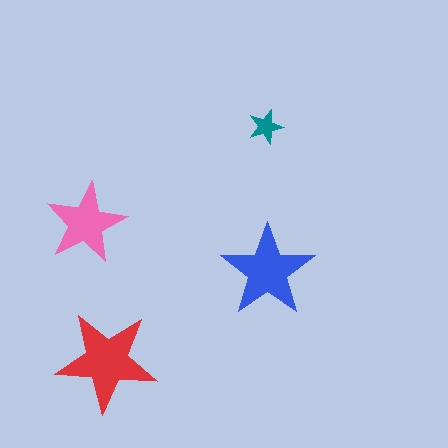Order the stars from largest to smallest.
the red one, the blue one, the pink one, the teal one.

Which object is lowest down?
The red star is bottommost.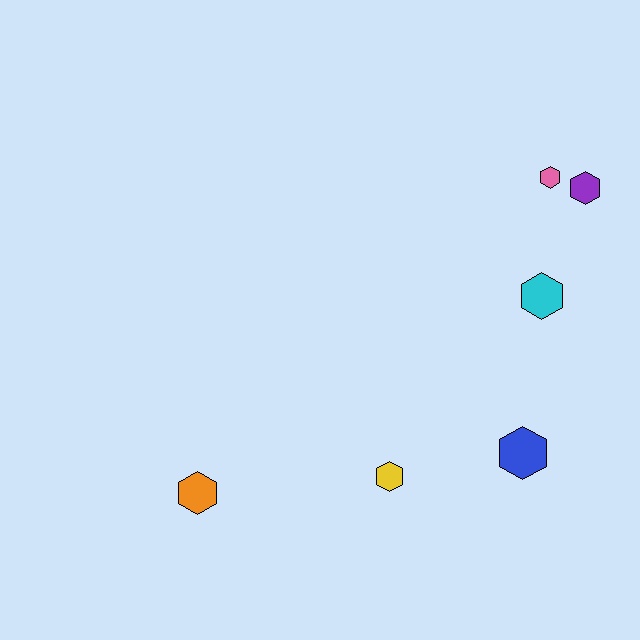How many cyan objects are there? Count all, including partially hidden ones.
There is 1 cyan object.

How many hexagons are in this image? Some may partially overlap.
There are 6 hexagons.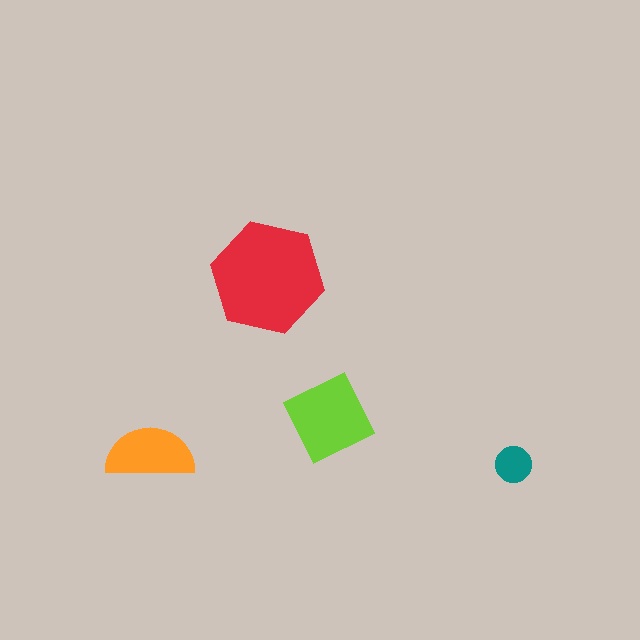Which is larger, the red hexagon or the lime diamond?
The red hexagon.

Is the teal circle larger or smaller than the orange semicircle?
Smaller.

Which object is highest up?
The red hexagon is topmost.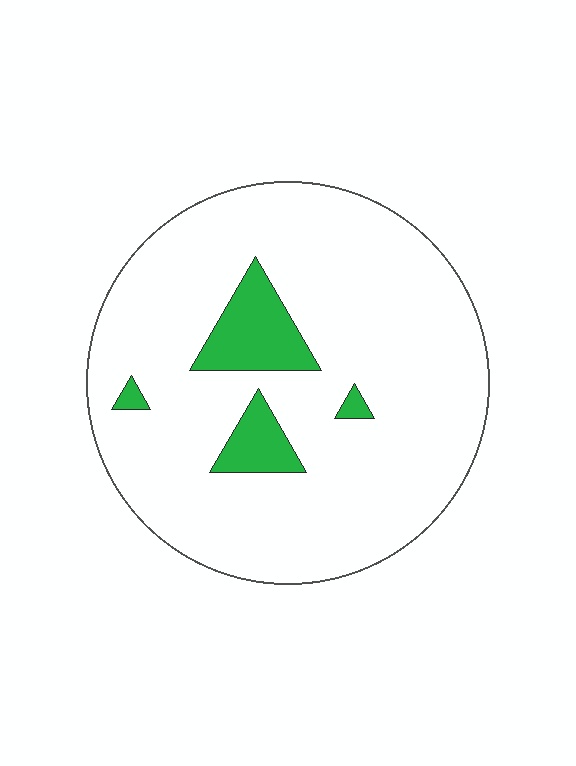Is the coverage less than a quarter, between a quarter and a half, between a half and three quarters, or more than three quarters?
Less than a quarter.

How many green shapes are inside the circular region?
4.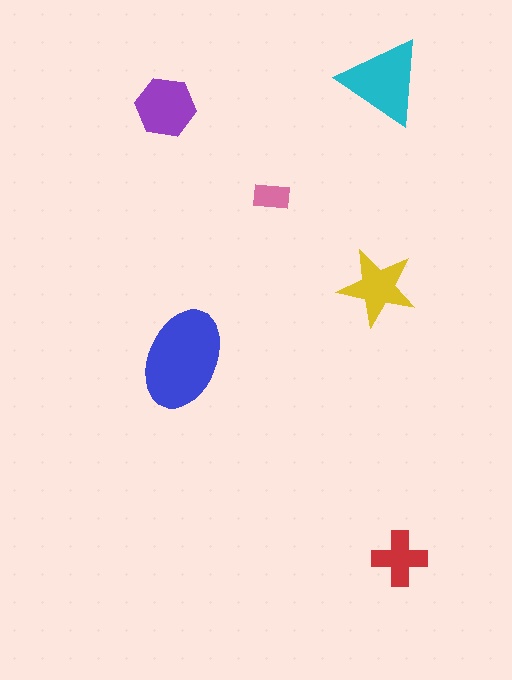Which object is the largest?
The blue ellipse.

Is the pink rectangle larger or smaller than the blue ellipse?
Smaller.